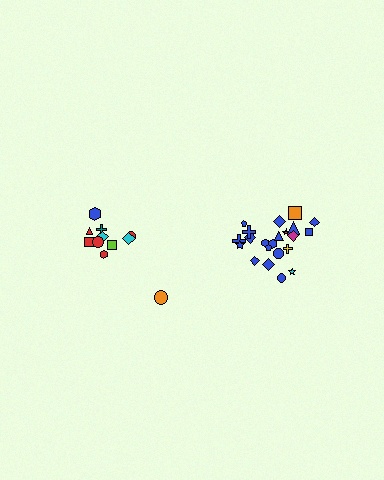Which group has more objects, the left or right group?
The right group.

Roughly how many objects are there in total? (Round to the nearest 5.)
Roughly 35 objects in total.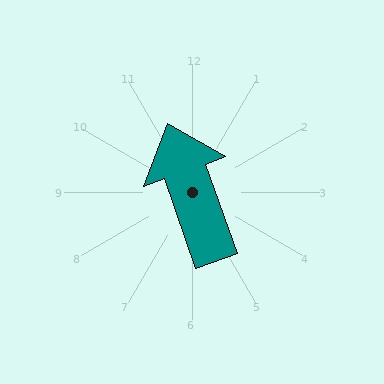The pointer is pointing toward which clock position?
Roughly 11 o'clock.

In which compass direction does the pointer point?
North.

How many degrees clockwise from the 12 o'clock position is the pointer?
Approximately 340 degrees.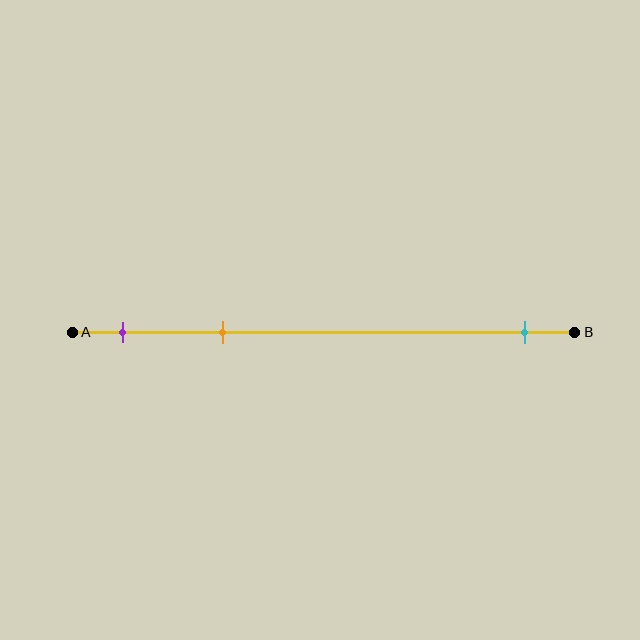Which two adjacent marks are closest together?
The purple and orange marks are the closest adjacent pair.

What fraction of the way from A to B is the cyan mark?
The cyan mark is approximately 90% (0.9) of the way from A to B.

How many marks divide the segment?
There are 3 marks dividing the segment.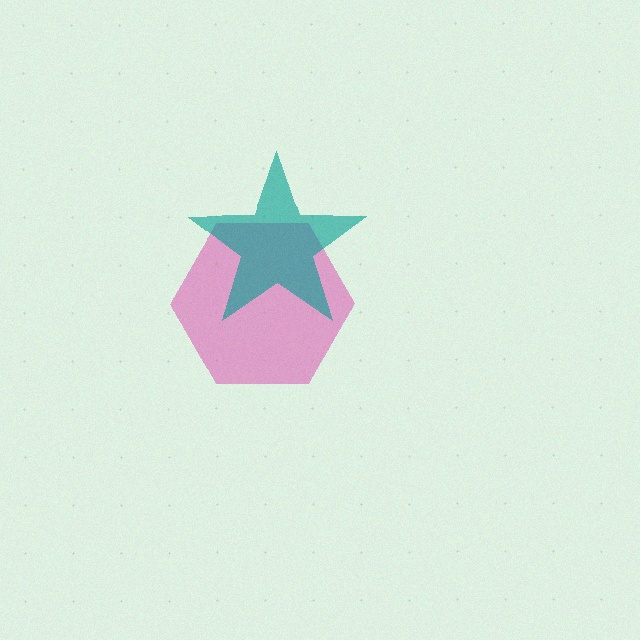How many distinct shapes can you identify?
There are 2 distinct shapes: a pink hexagon, a teal star.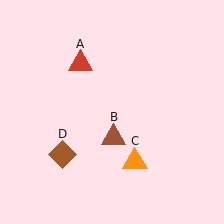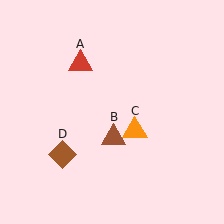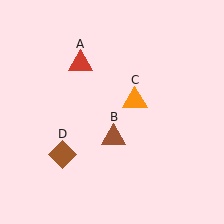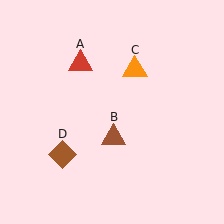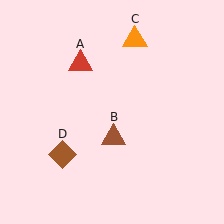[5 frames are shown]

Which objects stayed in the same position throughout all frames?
Red triangle (object A) and brown triangle (object B) and brown diamond (object D) remained stationary.